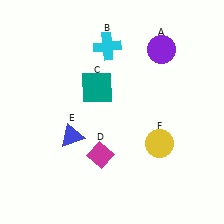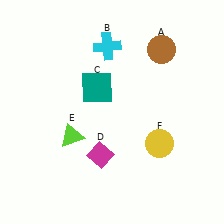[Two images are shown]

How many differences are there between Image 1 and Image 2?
There are 2 differences between the two images.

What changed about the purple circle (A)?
In Image 1, A is purple. In Image 2, it changed to brown.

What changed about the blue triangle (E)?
In Image 1, E is blue. In Image 2, it changed to lime.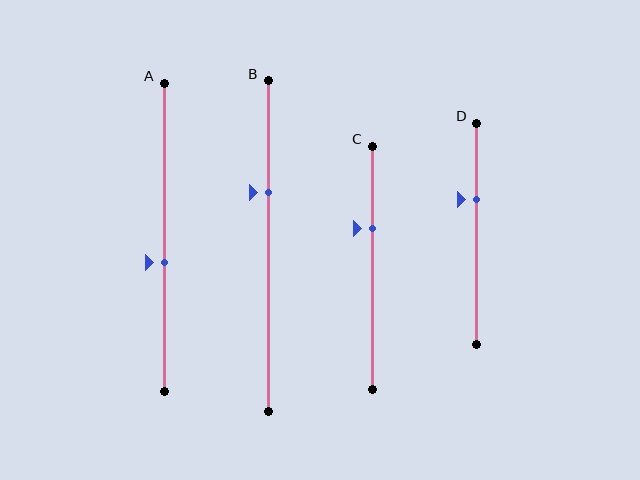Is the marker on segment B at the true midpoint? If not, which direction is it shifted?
No, the marker on segment B is shifted upward by about 16% of the segment length.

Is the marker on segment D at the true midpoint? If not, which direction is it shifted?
No, the marker on segment D is shifted upward by about 16% of the segment length.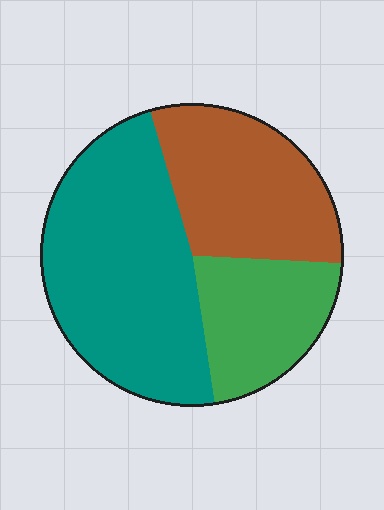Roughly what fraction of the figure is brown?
Brown covers 30% of the figure.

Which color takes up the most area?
Teal, at roughly 50%.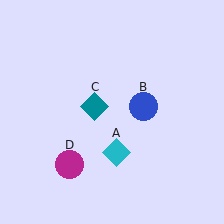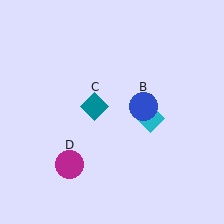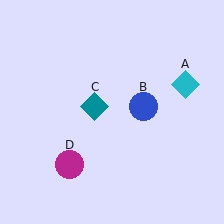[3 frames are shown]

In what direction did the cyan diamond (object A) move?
The cyan diamond (object A) moved up and to the right.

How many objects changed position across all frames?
1 object changed position: cyan diamond (object A).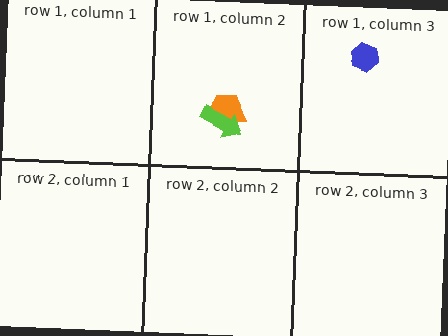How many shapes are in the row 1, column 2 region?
2.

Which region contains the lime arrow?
The row 1, column 2 region.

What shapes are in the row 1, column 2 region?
The orange trapezoid, the lime arrow.